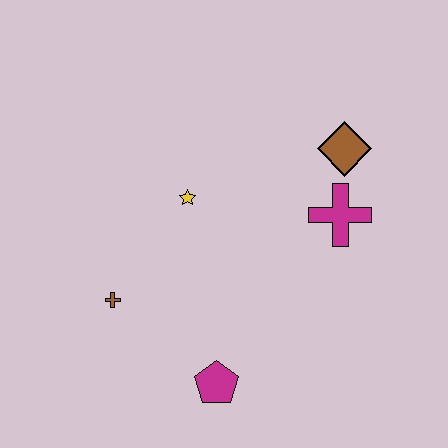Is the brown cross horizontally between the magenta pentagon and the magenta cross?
No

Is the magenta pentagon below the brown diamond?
Yes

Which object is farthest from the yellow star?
The magenta pentagon is farthest from the yellow star.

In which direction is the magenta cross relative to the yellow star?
The magenta cross is to the right of the yellow star.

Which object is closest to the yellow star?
The brown cross is closest to the yellow star.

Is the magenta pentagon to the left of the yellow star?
No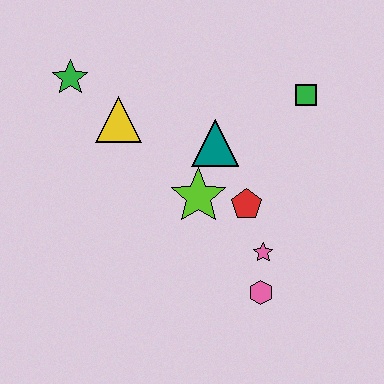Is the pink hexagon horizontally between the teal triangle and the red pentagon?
No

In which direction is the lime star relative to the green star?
The lime star is to the right of the green star.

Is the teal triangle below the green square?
Yes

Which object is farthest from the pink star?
The green star is farthest from the pink star.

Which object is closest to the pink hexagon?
The pink star is closest to the pink hexagon.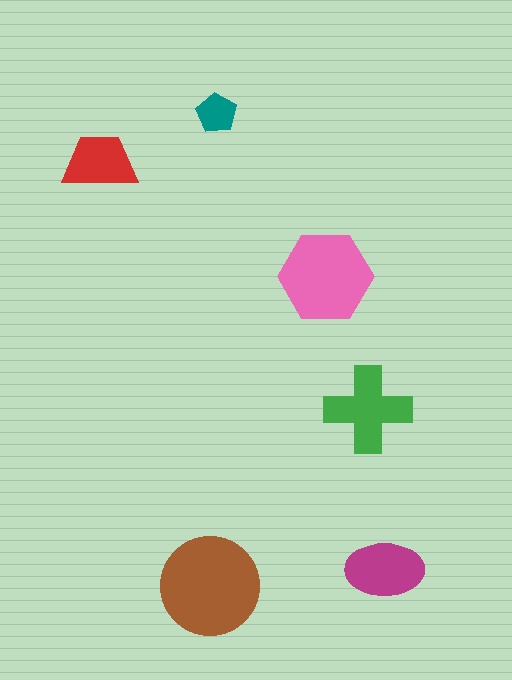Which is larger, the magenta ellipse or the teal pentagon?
The magenta ellipse.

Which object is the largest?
The brown circle.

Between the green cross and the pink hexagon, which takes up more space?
The pink hexagon.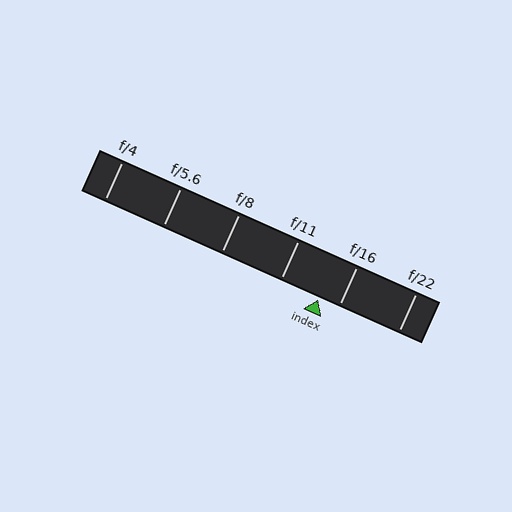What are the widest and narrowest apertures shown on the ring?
The widest aperture shown is f/4 and the narrowest is f/22.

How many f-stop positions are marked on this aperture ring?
There are 6 f-stop positions marked.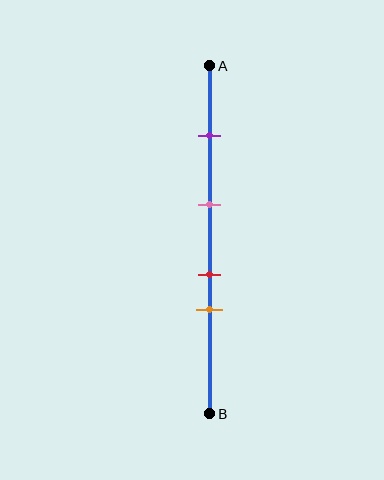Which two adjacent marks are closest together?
The red and orange marks are the closest adjacent pair.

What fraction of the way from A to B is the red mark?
The red mark is approximately 60% (0.6) of the way from A to B.